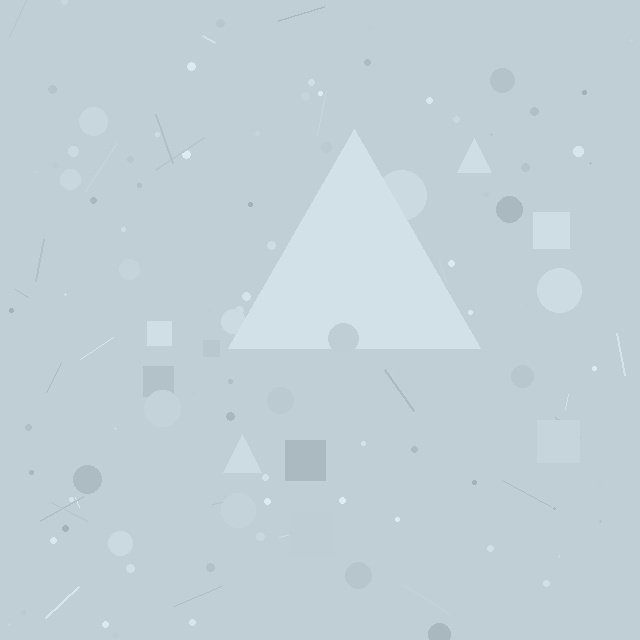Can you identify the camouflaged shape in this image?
The camouflaged shape is a triangle.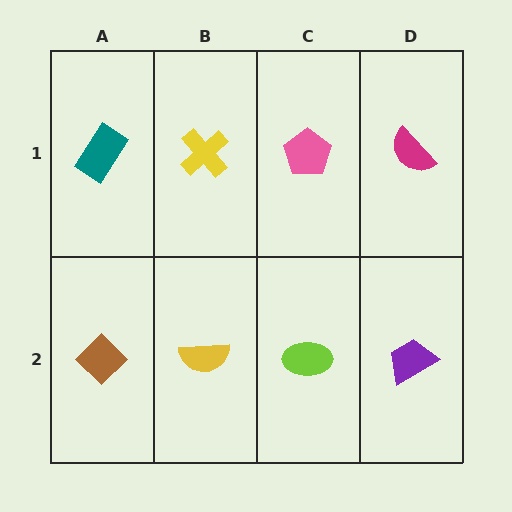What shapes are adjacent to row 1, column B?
A yellow semicircle (row 2, column B), a teal rectangle (row 1, column A), a pink pentagon (row 1, column C).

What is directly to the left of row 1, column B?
A teal rectangle.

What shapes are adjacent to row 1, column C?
A lime ellipse (row 2, column C), a yellow cross (row 1, column B), a magenta semicircle (row 1, column D).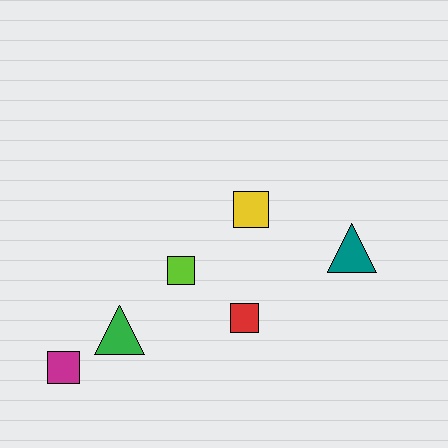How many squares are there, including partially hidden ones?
There are 4 squares.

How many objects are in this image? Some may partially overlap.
There are 6 objects.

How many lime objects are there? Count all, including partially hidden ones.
There is 1 lime object.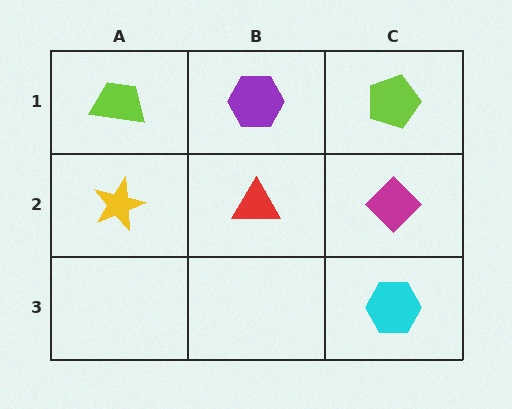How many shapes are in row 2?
3 shapes.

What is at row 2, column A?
A yellow star.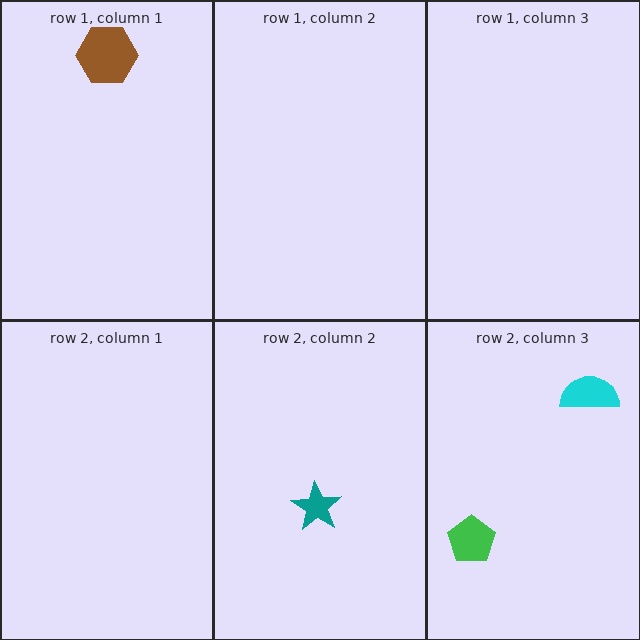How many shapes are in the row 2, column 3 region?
2.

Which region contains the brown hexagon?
The row 1, column 1 region.